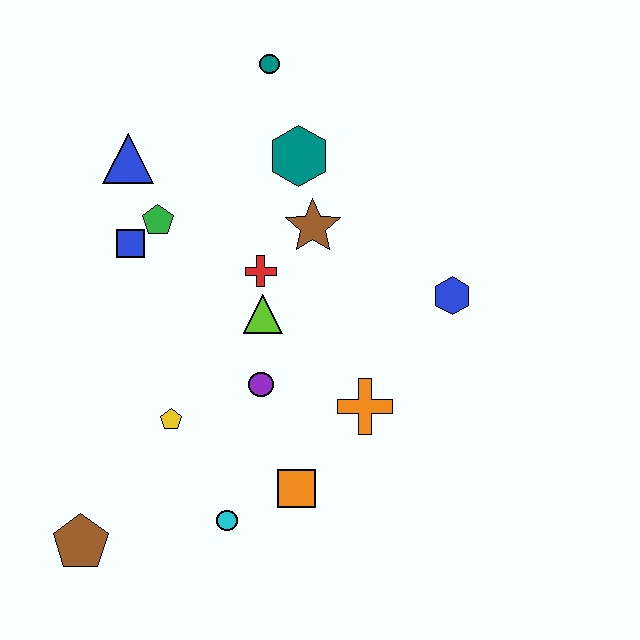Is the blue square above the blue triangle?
No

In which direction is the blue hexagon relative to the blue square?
The blue hexagon is to the right of the blue square.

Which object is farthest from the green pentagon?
The brown pentagon is farthest from the green pentagon.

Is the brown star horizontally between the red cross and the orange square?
No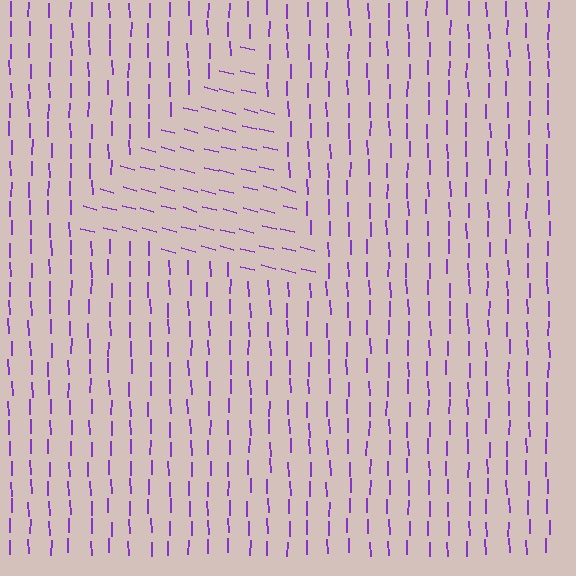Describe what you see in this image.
The image is filled with small purple line segments. A triangle region in the image has lines oriented differently from the surrounding lines, creating a visible texture boundary.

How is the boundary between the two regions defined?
The boundary is defined purely by a change in line orientation (approximately 75 degrees difference). All lines are the same color and thickness.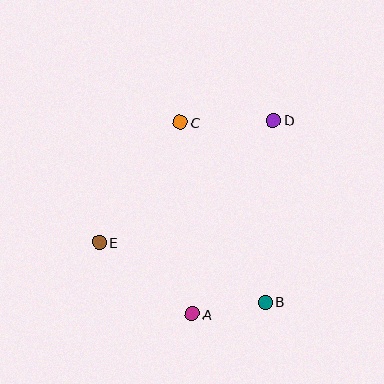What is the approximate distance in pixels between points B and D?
The distance between B and D is approximately 182 pixels.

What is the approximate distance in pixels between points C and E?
The distance between C and E is approximately 145 pixels.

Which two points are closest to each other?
Points A and B are closest to each other.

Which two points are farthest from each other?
Points D and E are farthest from each other.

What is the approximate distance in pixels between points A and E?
The distance between A and E is approximately 117 pixels.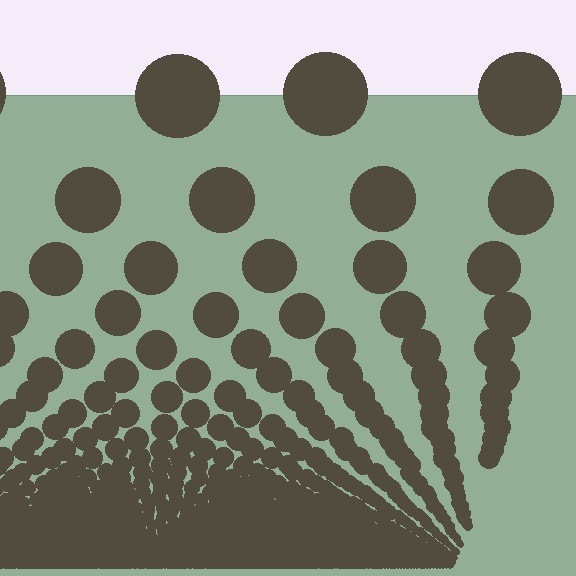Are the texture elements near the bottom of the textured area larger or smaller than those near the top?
Smaller. The gradient is inverted — elements near the bottom are smaller and denser.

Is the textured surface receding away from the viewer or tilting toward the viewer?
The surface appears to tilt toward the viewer. Texture elements get larger and sparser toward the top.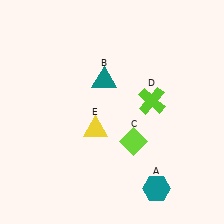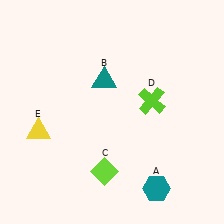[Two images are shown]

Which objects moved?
The objects that moved are: the lime diamond (C), the yellow triangle (E).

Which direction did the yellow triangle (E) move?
The yellow triangle (E) moved left.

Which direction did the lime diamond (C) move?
The lime diamond (C) moved down.